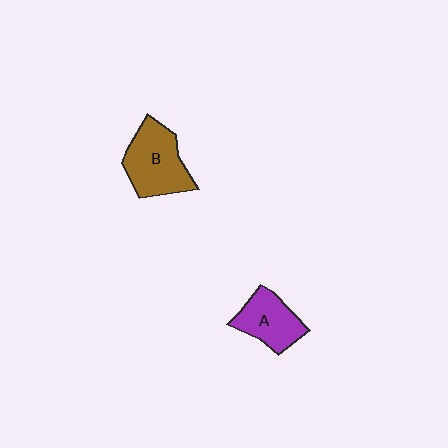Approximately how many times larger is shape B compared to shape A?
Approximately 1.3 times.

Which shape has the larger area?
Shape B (brown).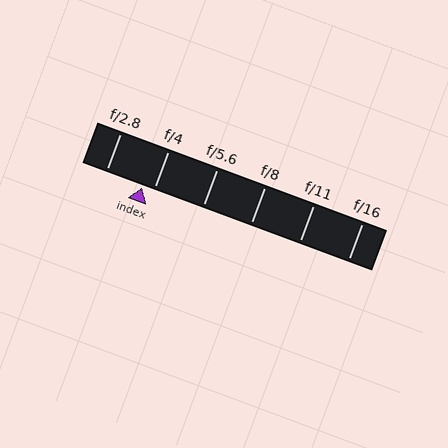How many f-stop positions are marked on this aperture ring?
There are 6 f-stop positions marked.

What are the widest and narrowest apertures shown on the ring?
The widest aperture shown is f/2.8 and the narrowest is f/16.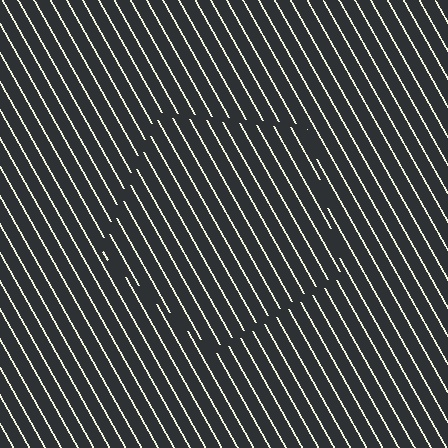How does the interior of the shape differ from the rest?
The interior of the shape contains the same grating, shifted by half a period — the contour is defined by the phase discontinuity where line-ends from the inner and outer gratings abut.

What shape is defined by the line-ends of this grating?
An illusory pentagon. The interior of the shape contains the same grating, shifted by half a period — the contour is defined by the phase discontinuity where line-ends from the inner and outer gratings abut.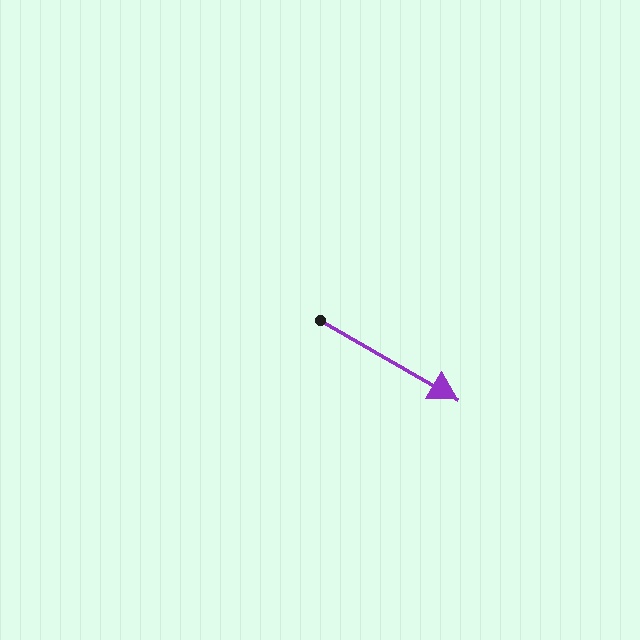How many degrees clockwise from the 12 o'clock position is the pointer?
Approximately 120 degrees.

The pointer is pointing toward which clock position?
Roughly 4 o'clock.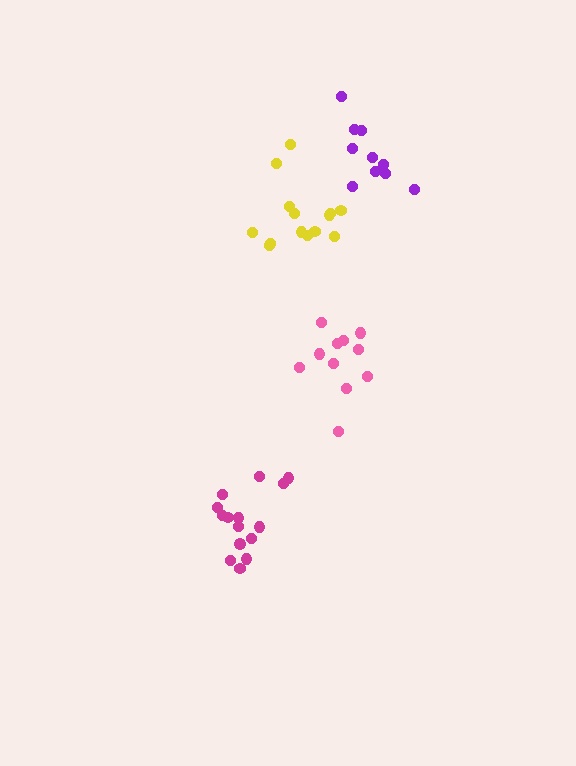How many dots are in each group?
Group 1: 15 dots, Group 2: 11 dots, Group 3: 14 dots, Group 4: 10 dots (50 total).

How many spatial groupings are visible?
There are 4 spatial groupings.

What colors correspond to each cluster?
The clusters are colored: magenta, pink, yellow, purple.